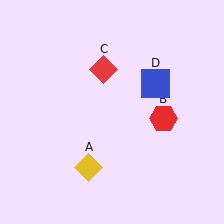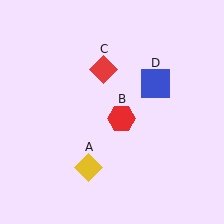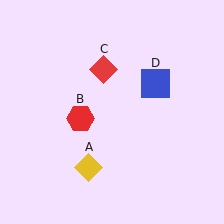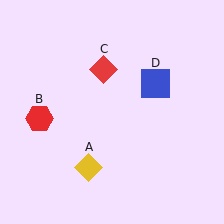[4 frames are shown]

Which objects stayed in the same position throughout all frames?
Yellow diamond (object A) and red diamond (object C) and blue square (object D) remained stationary.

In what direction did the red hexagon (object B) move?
The red hexagon (object B) moved left.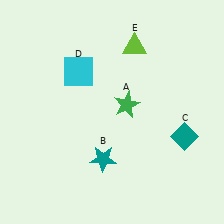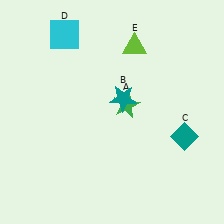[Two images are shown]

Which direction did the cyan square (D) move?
The cyan square (D) moved up.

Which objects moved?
The objects that moved are: the teal star (B), the cyan square (D).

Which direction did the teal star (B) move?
The teal star (B) moved up.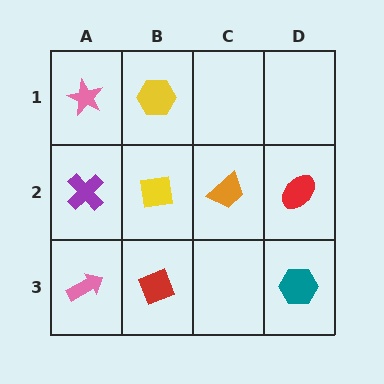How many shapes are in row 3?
3 shapes.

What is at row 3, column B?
A red diamond.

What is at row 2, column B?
A yellow square.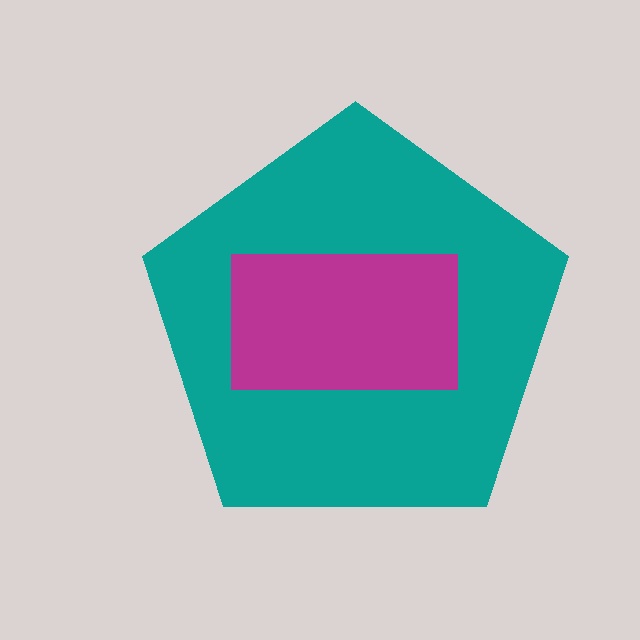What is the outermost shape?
The teal pentagon.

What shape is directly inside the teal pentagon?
The magenta rectangle.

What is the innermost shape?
The magenta rectangle.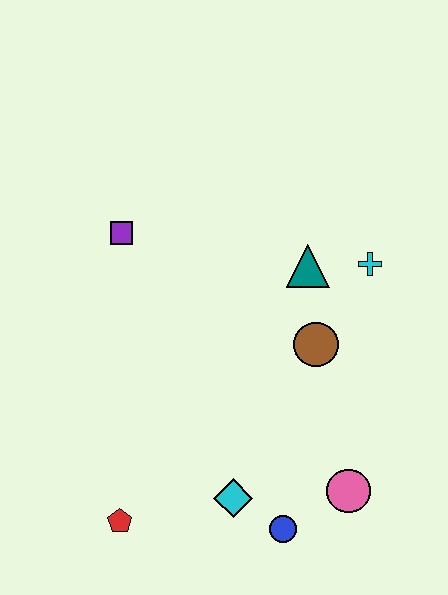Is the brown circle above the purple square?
No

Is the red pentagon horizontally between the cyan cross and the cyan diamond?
No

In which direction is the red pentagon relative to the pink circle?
The red pentagon is to the left of the pink circle.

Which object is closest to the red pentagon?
The cyan diamond is closest to the red pentagon.